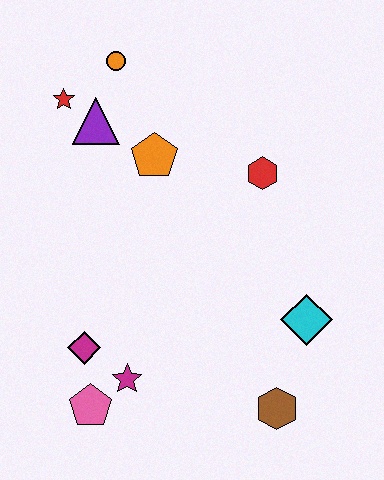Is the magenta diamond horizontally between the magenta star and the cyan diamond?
No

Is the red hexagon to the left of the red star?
No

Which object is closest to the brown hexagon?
The cyan diamond is closest to the brown hexagon.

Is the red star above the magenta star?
Yes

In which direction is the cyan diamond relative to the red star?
The cyan diamond is to the right of the red star.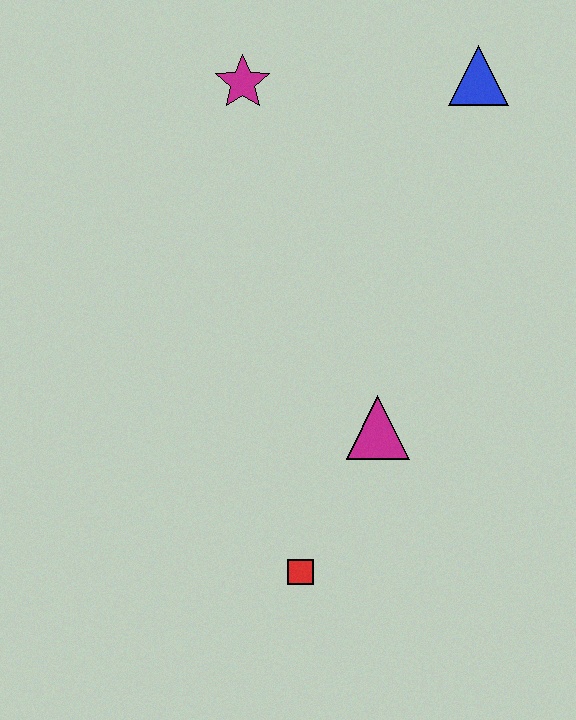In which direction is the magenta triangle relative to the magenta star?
The magenta triangle is below the magenta star.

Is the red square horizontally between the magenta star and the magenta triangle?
Yes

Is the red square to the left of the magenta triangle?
Yes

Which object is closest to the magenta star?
The blue triangle is closest to the magenta star.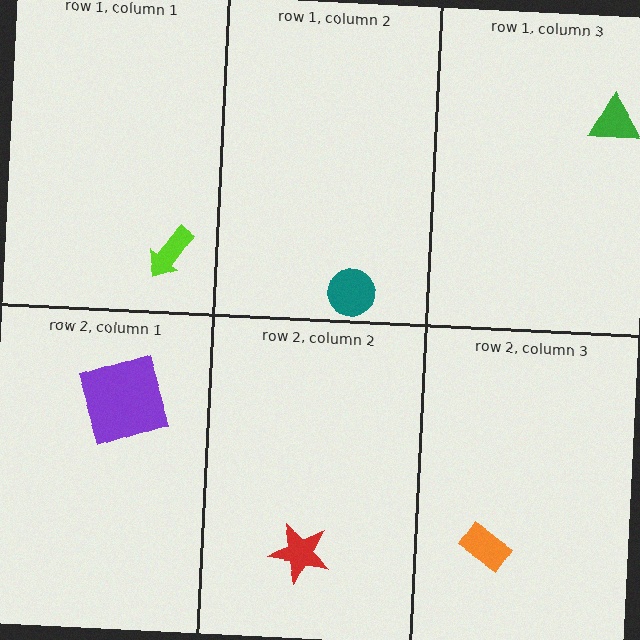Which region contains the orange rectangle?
The row 2, column 3 region.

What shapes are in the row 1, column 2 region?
The teal circle.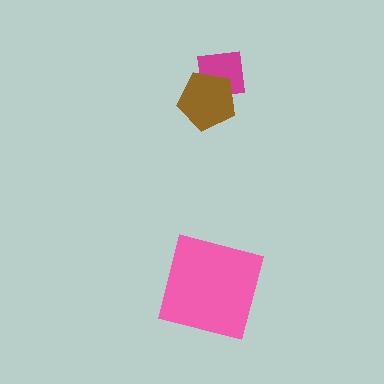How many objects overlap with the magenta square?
1 object overlaps with the magenta square.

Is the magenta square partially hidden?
Yes, it is partially covered by another shape.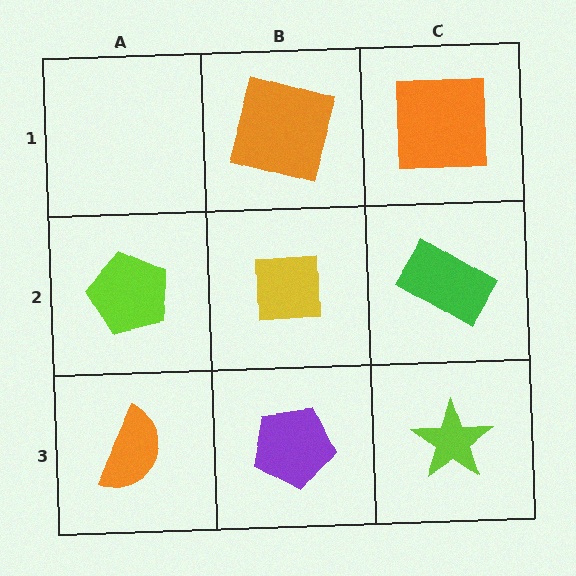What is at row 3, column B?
A purple pentagon.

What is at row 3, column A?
An orange semicircle.